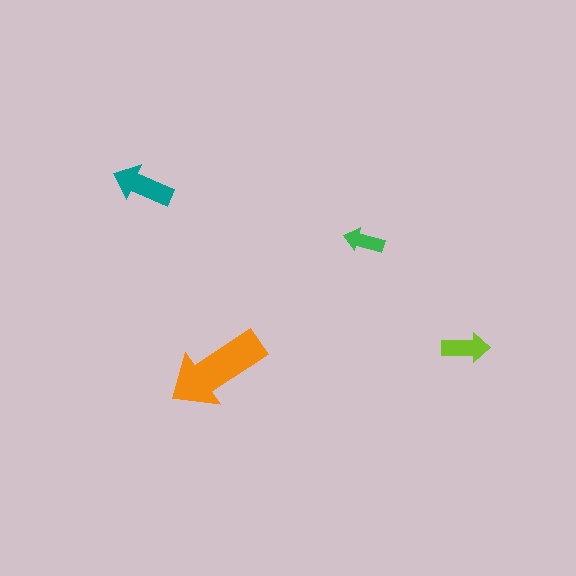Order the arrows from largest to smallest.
the orange one, the teal one, the lime one, the green one.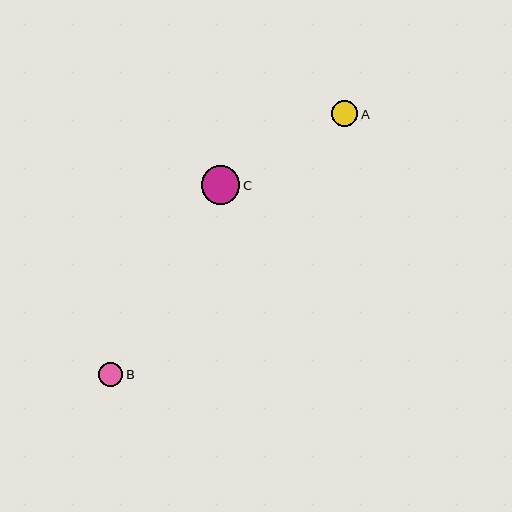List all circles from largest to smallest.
From largest to smallest: C, A, B.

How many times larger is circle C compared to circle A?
Circle C is approximately 1.5 times the size of circle A.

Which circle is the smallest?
Circle B is the smallest with a size of approximately 24 pixels.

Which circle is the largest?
Circle C is the largest with a size of approximately 39 pixels.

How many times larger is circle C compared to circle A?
Circle C is approximately 1.5 times the size of circle A.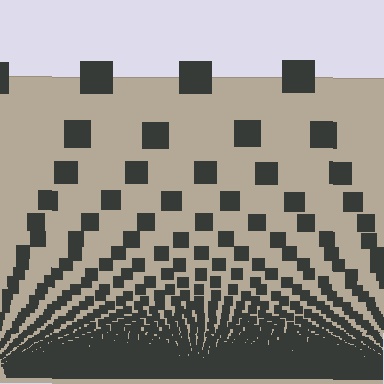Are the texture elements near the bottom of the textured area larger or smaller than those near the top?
Smaller. The gradient is inverted — elements near the bottom are smaller and denser.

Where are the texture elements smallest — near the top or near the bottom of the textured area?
Near the bottom.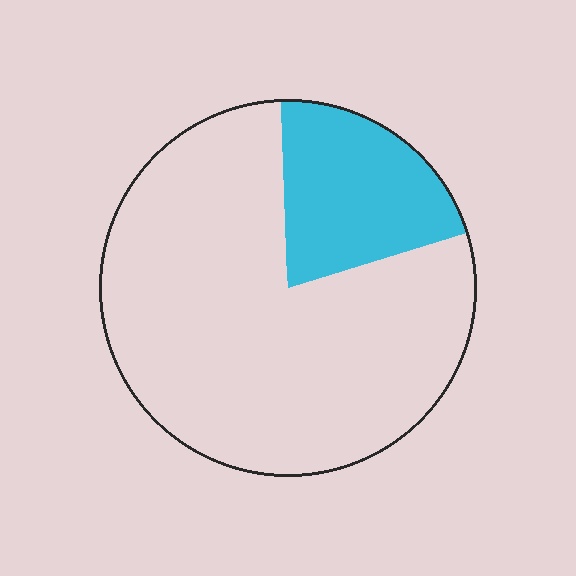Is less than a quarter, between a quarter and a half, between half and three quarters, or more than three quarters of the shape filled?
Less than a quarter.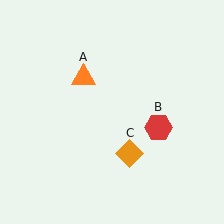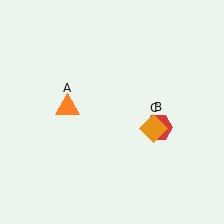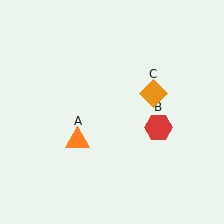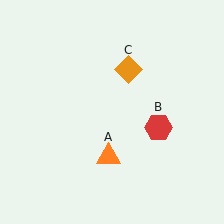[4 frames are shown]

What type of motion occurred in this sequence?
The orange triangle (object A), orange diamond (object C) rotated counterclockwise around the center of the scene.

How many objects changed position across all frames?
2 objects changed position: orange triangle (object A), orange diamond (object C).